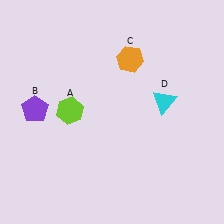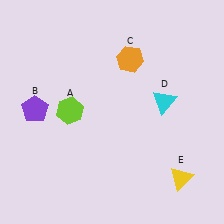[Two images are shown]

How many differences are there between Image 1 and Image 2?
There is 1 difference between the two images.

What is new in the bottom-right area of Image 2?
A yellow triangle (E) was added in the bottom-right area of Image 2.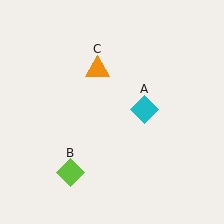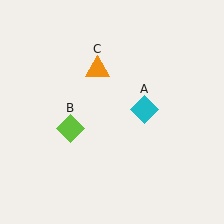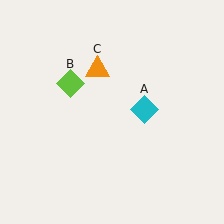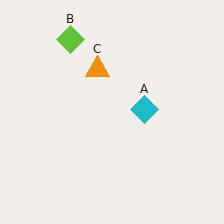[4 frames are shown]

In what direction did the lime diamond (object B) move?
The lime diamond (object B) moved up.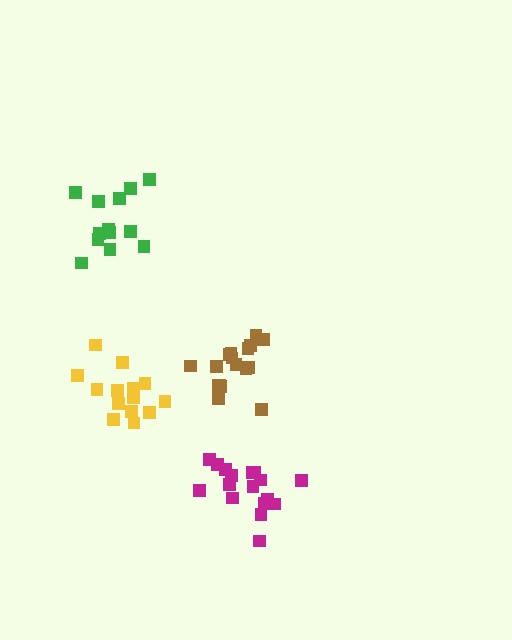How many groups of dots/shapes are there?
There are 4 groups.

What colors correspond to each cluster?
The clusters are colored: magenta, green, yellow, brown.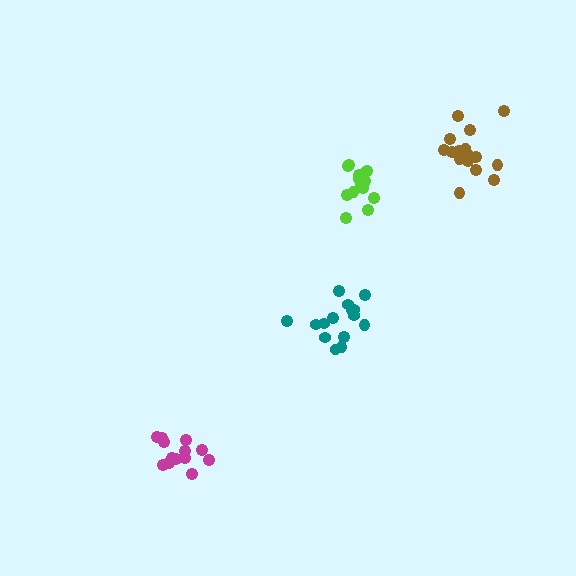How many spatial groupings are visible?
There are 4 spatial groupings.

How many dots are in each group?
Group 1: 13 dots, Group 2: 17 dots, Group 3: 15 dots, Group 4: 14 dots (59 total).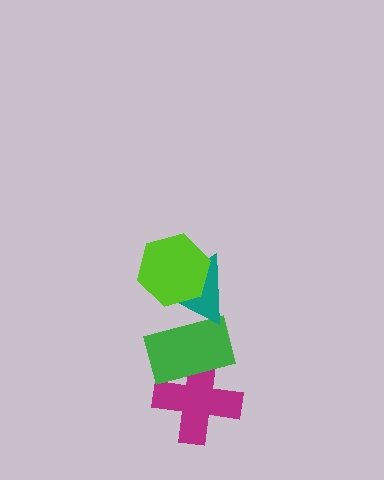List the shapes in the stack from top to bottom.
From top to bottom: the lime hexagon, the teal triangle, the green rectangle, the magenta cross.